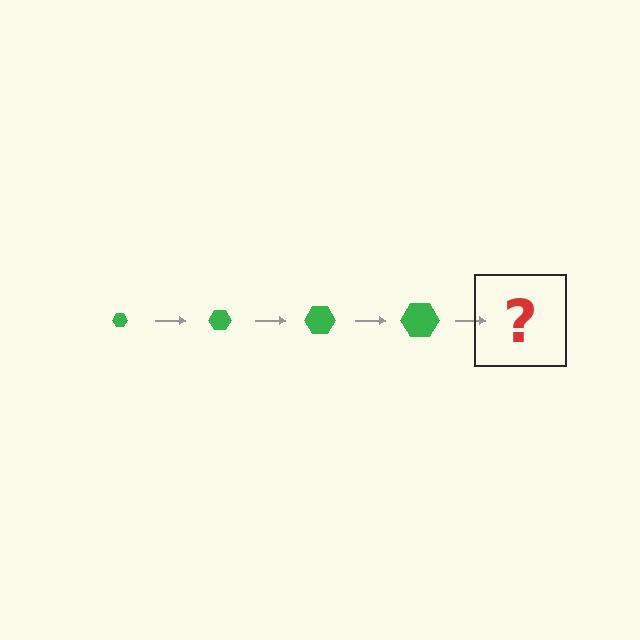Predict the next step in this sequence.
The next step is a green hexagon, larger than the previous one.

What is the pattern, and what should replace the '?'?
The pattern is that the hexagon gets progressively larger each step. The '?' should be a green hexagon, larger than the previous one.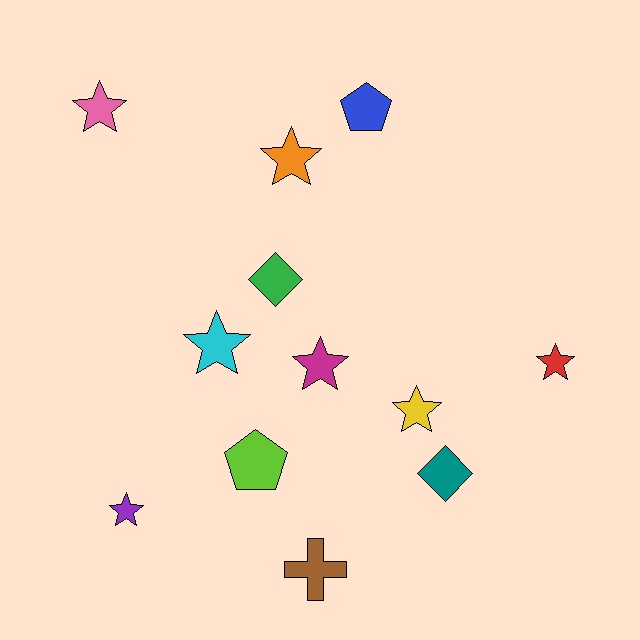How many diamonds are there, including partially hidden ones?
There are 2 diamonds.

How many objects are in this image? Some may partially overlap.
There are 12 objects.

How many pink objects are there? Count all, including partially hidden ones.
There is 1 pink object.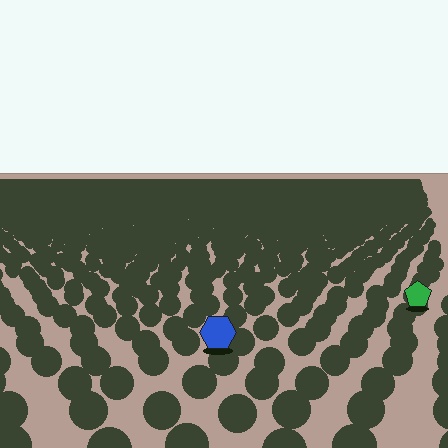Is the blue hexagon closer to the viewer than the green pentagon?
Yes. The blue hexagon is closer — you can tell from the texture gradient: the ground texture is coarser near it.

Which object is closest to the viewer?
The blue hexagon is closest. The texture marks near it are larger and more spread out.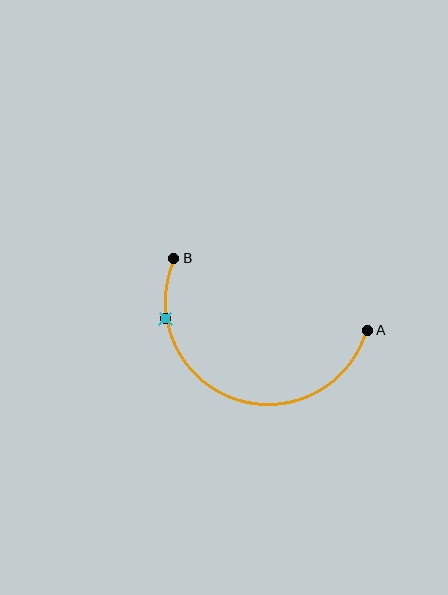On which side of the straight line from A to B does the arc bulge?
The arc bulges below the straight line connecting A and B.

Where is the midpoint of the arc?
The arc midpoint is the point on the curve farthest from the straight line joining A and B. It sits below that line.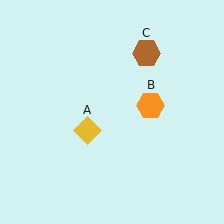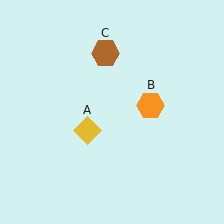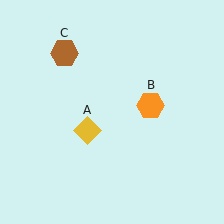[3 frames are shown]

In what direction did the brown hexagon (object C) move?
The brown hexagon (object C) moved left.